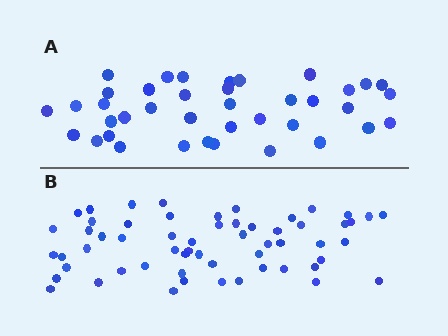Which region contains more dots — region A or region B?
Region B (the bottom region) has more dots.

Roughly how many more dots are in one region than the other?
Region B has approximately 20 more dots than region A.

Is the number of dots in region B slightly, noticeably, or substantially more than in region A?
Region B has substantially more. The ratio is roughly 1.5 to 1.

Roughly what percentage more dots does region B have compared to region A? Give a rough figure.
About 50% more.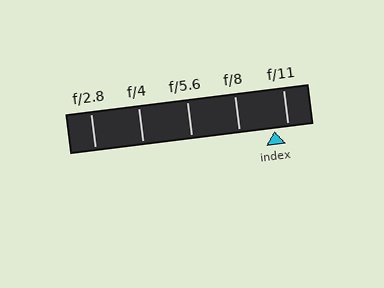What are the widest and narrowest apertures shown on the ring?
The widest aperture shown is f/2.8 and the narrowest is f/11.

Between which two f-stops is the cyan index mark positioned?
The index mark is between f/8 and f/11.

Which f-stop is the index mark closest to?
The index mark is closest to f/11.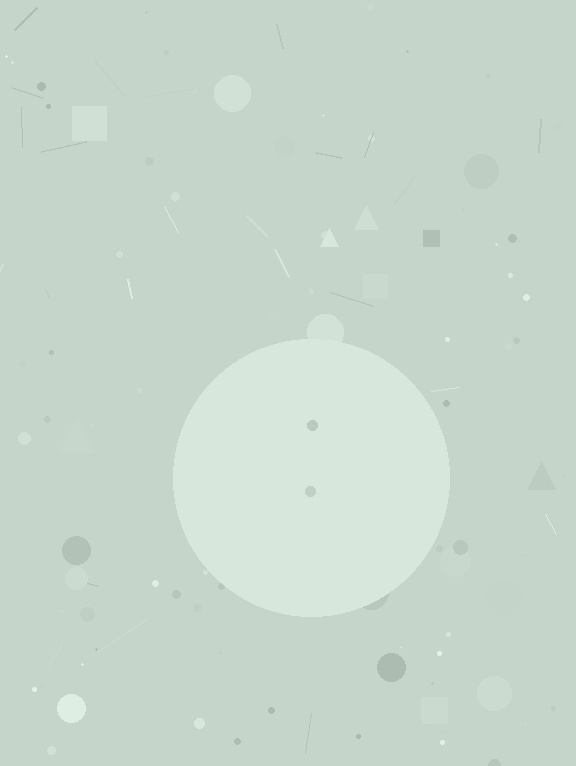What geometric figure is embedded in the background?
A circle is embedded in the background.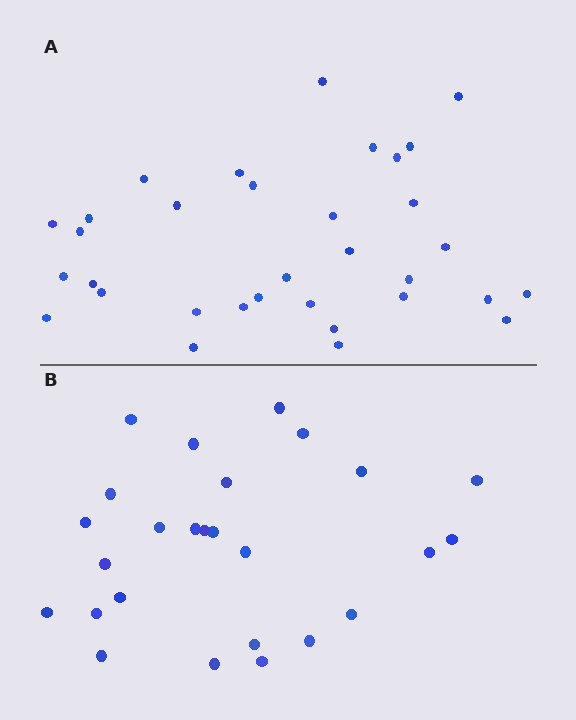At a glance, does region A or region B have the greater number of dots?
Region A (the top region) has more dots.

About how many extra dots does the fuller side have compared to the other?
Region A has roughly 8 or so more dots than region B.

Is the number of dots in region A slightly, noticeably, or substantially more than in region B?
Region A has noticeably more, but not dramatically so. The ratio is roughly 1.3 to 1.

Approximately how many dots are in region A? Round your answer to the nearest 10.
About 30 dots. (The exact count is 33, which rounds to 30.)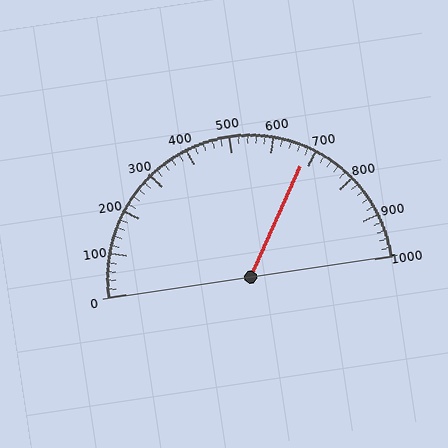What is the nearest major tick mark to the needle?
The nearest major tick mark is 700.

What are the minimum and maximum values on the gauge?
The gauge ranges from 0 to 1000.